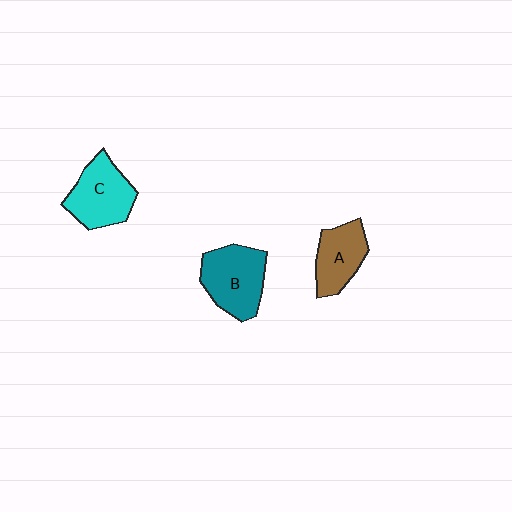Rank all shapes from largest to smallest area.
From largest to smallest: B (teal), C (cyan), A (brown).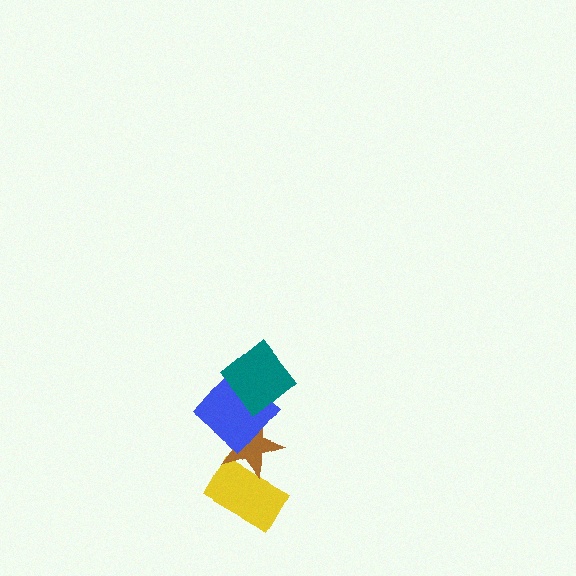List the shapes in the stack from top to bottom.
From top to bottom: the teal diamond, the blue diamond, the brown star, the yellow rectangle.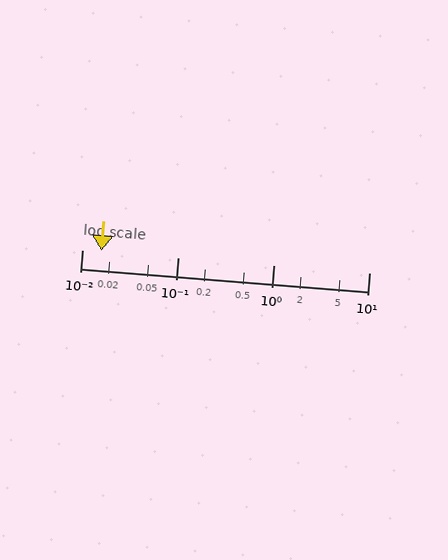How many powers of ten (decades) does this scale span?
The scale spans 3 decades, from 0.01 to 10.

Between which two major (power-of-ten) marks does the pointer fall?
The pointer is between 0.01 and 0.1.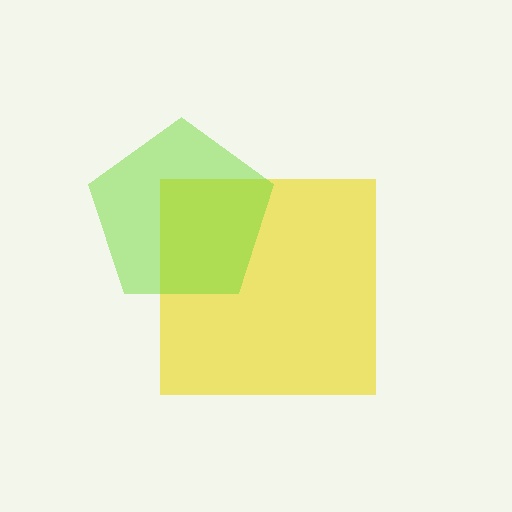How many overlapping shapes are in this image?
There are 2 overlapping shapes in the image.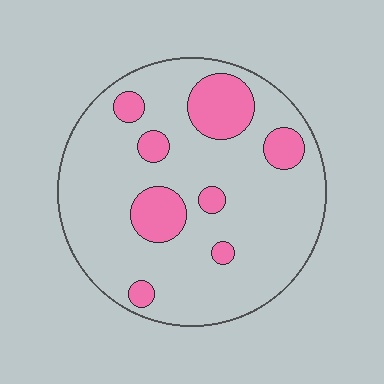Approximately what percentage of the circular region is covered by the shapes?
Approximately 20%.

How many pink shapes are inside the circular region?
8.